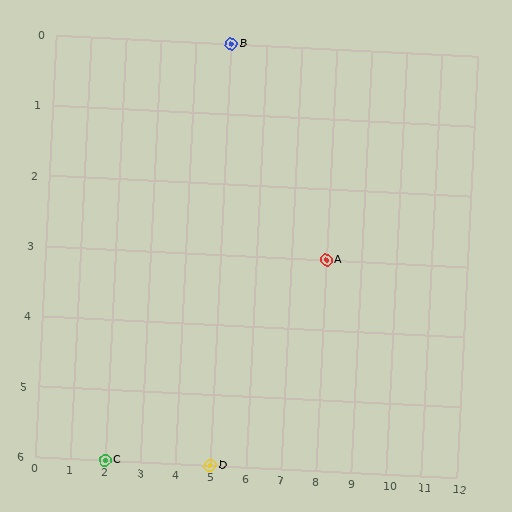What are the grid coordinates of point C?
Point C is at grid coordinates (2, 6).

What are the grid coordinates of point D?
Point D is at grid coordinates (5, 6).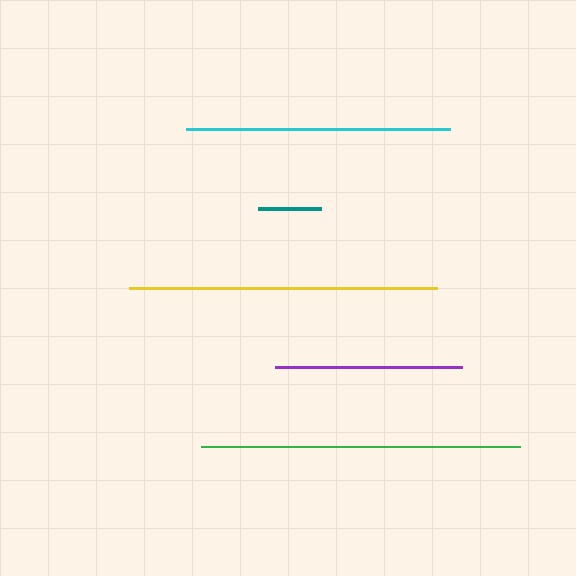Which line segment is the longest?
The green line is the longest at approximately 319 pixels.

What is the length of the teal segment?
The teal segment is approximately 63 pixels long.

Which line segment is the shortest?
The teal line is the shortest at approximately 63 pixels.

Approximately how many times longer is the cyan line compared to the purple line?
The cyan line is approximately 1.4 times the length of the purple line.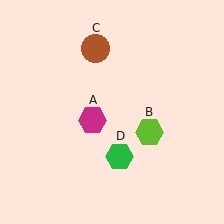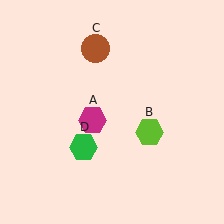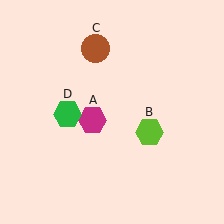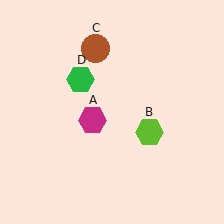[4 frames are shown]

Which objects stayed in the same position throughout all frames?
Magenta hexagon (object A) and lime hexagon (object B) and brown circle (object C) remained stationary.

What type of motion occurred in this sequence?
The green hexagon (object D) rotated clockwise around the center of the scene.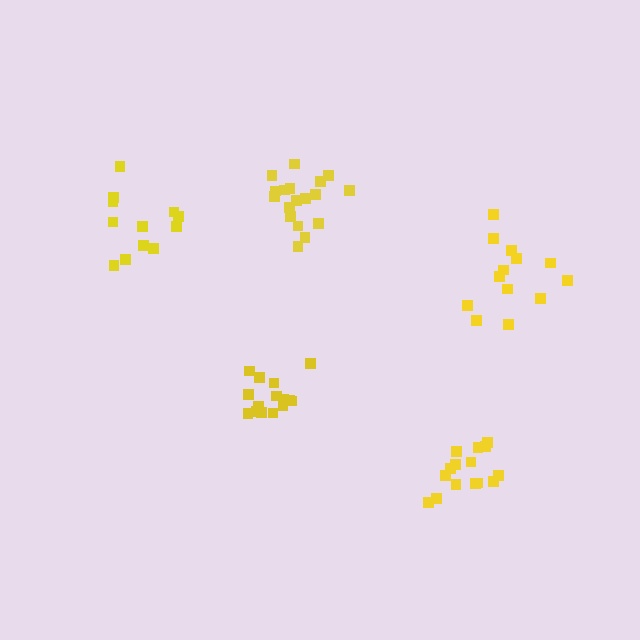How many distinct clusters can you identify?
There are 5 distinct clusters.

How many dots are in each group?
Group 1: 18 dots, Group 2: 13 dots, Group 3: 15 dots, Group 4: 15 dots, Group 5: 12 dots (73 total).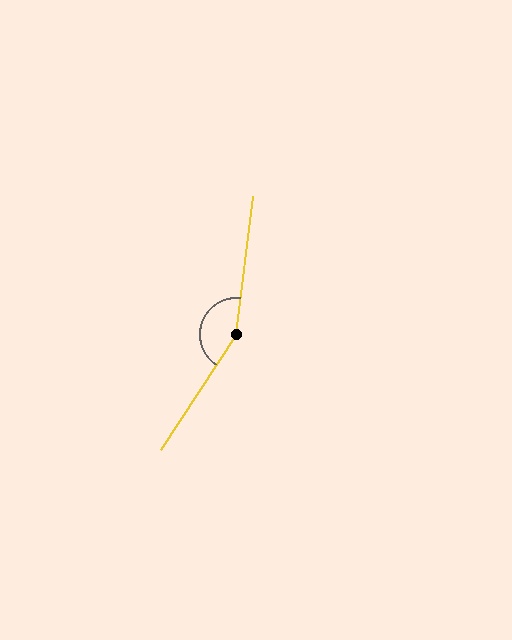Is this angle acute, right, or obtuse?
It is obtuse.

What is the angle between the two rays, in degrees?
Approximately 154 degrees.